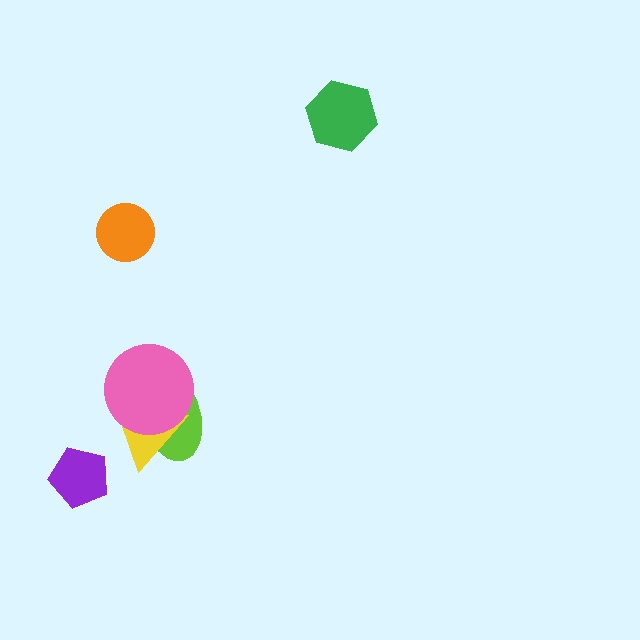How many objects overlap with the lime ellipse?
2 objects overlap with the lime ellipse.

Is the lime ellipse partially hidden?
Yes, it is partially covered by another shape.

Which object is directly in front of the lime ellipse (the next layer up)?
The yellow triangle is directly in front of the lime ellipse.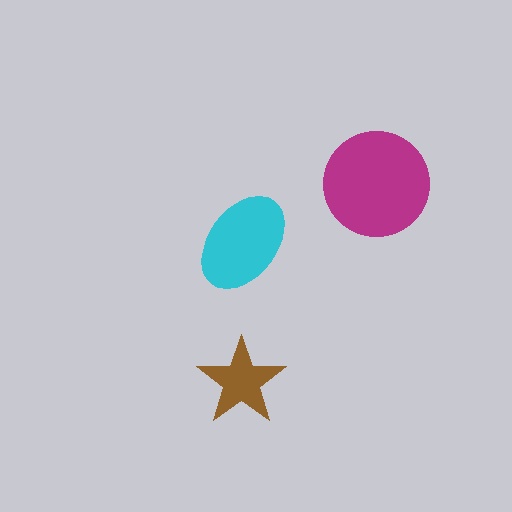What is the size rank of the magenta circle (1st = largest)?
1st.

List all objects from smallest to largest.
The brown star, the cyan ellipse, the magenta circle.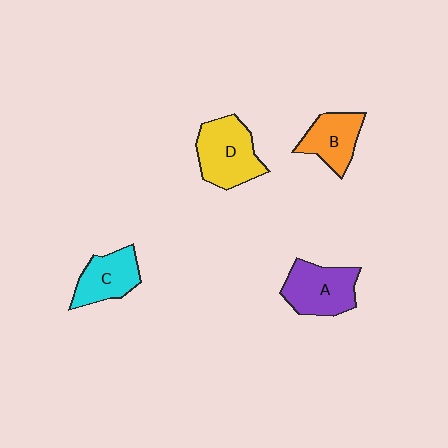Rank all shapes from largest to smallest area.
From largest to smallest: D (yellow), A (purple), C (cyan), B (orange).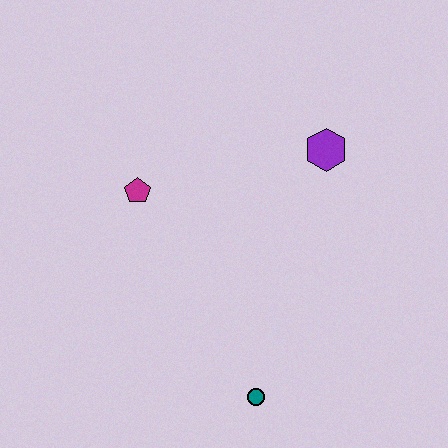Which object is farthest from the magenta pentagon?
The teal circle is farthest from the magenta pentagon.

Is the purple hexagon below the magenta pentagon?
No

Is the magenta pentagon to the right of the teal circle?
No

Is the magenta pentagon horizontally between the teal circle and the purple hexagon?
No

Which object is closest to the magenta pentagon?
The purple hexagon is closest to the magenta pentagon.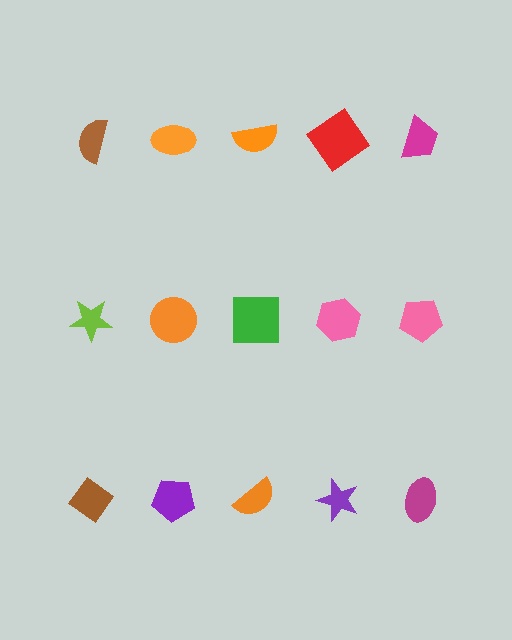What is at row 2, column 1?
A lime star.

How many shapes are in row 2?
5 shapes.